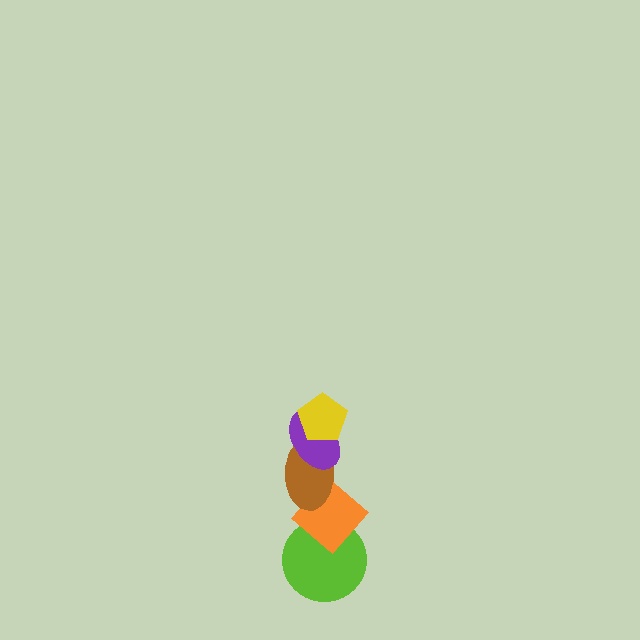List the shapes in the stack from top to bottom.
From top to bottom: the yellow pentagon, the purple ellipse, the brown ellipse, the orange diamond, the lime circle.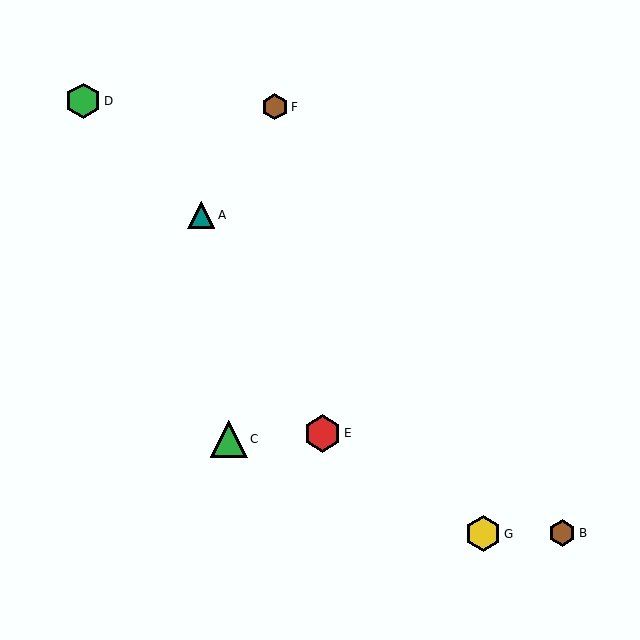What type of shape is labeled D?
Shape D is a green hexagon.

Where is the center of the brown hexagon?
The center of the brown hexagon is at (275, 107).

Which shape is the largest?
The red hexagon (labeled E) is the largest.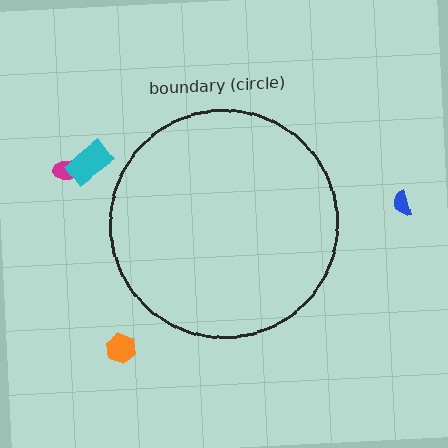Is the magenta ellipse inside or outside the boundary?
Outside.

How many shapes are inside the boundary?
0 inside, 4 outside.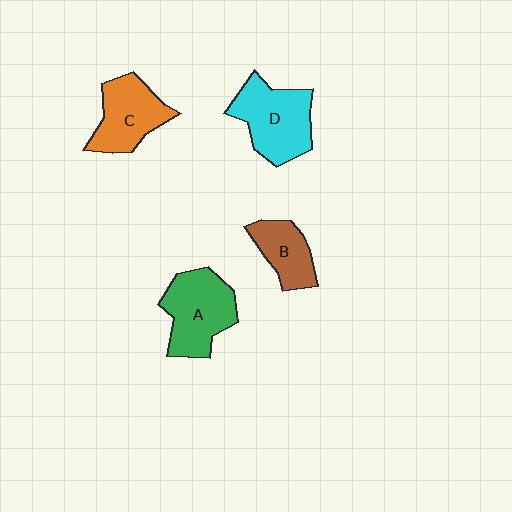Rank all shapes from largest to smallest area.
From largest to smallest: D (cyan), A (green), C (orange), B (brown).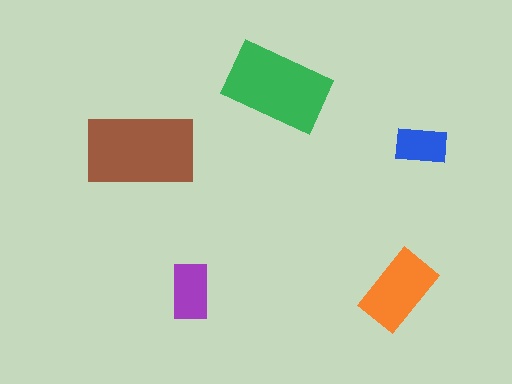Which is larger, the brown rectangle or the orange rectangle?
The brown one.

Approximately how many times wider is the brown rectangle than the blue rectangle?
About 2 times wider.